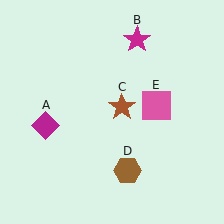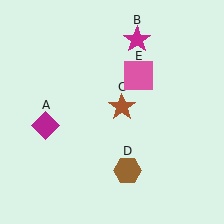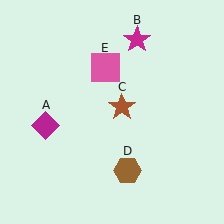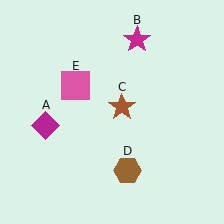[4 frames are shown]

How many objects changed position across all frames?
1 object changed position: pink square (object E).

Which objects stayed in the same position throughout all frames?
Magenta diamond (object A) and magenta star (object B) and brown star (object C) and brown hexagon (object D) remained stationary.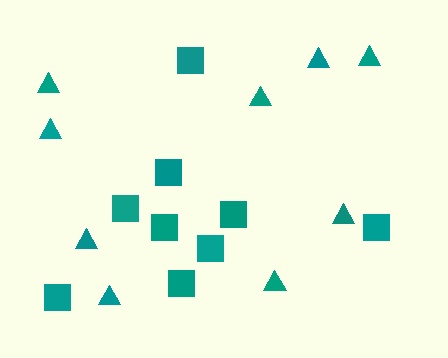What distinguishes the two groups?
There are 2 groups: one group of triangles (9) and one group of squares (9).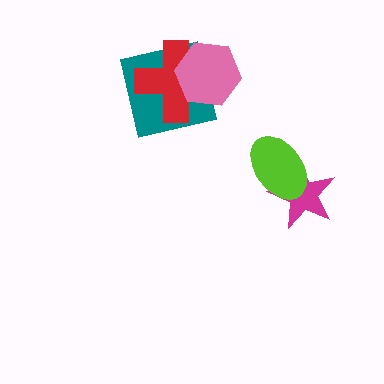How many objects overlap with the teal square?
2 objects overlap with the teal square.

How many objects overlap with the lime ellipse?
1 object overlaps with the lime ellipse.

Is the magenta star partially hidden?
Yes, it is partially covered by another shape.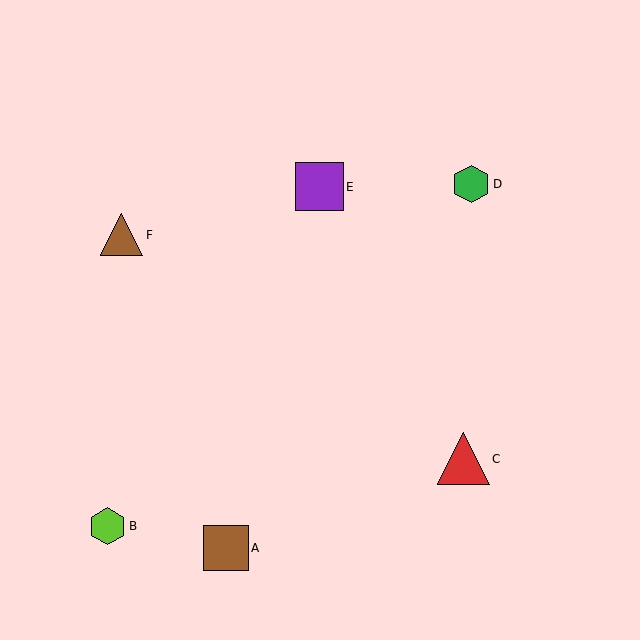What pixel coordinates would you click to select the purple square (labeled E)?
Click at (319, 187) to select the purple square E.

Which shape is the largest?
The red triangle (labeled C) is the largest.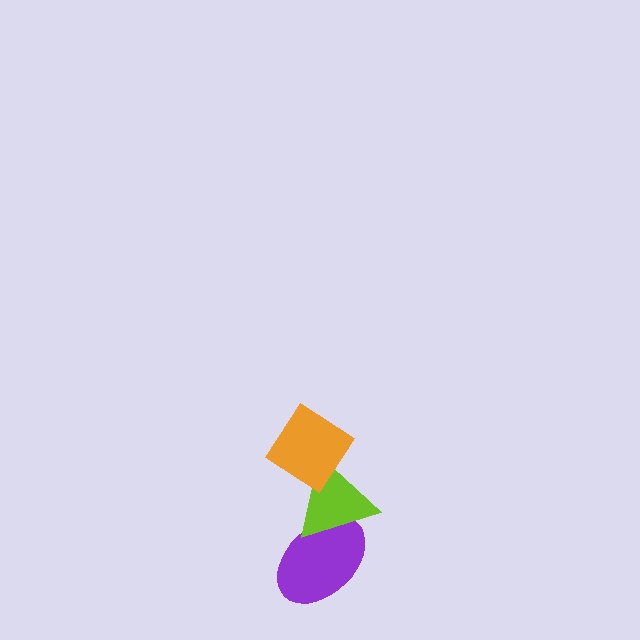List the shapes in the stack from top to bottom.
From top to bottom: the orange diamond, the lime triangle, the purple ellipse.